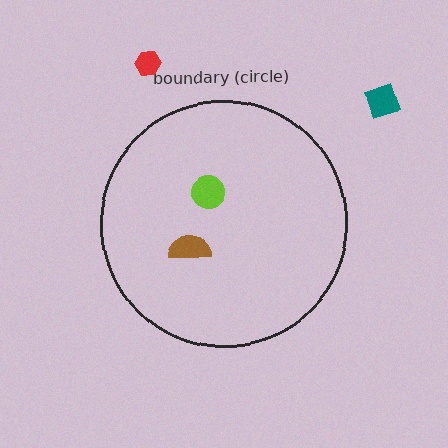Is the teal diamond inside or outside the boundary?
Outside.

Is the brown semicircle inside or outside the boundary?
Inside.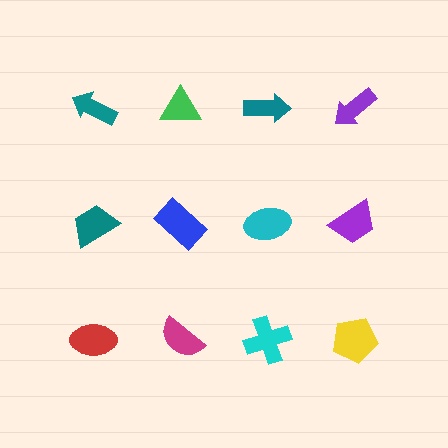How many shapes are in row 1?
4 shapes.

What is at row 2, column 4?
A purple trapezoid.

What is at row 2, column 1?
A teal trapezoid.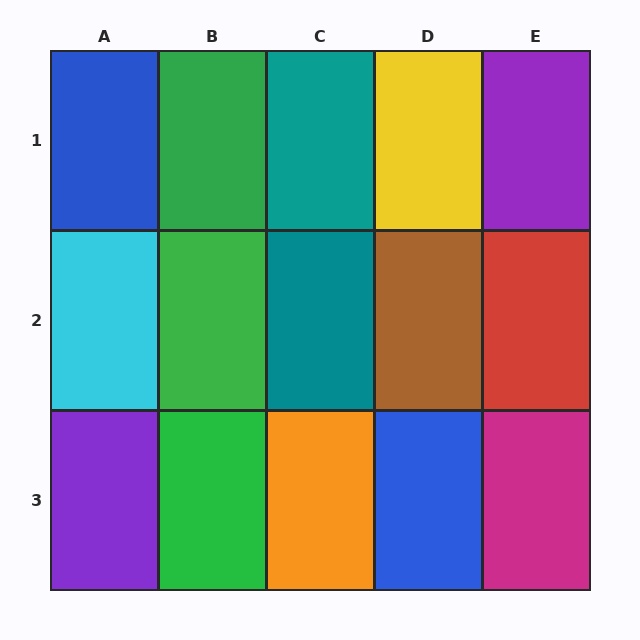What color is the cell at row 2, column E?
Red.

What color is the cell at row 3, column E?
Magenta.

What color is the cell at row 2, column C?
Teal.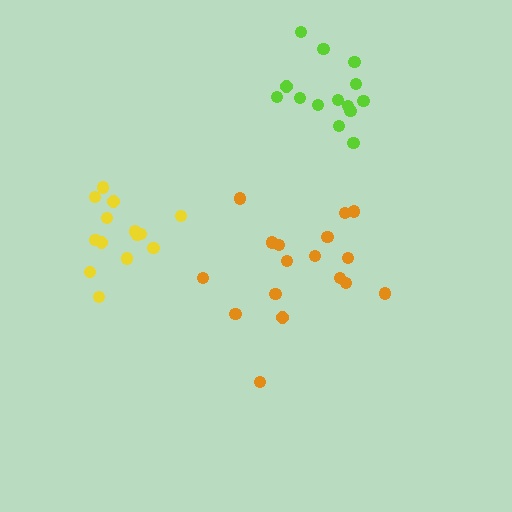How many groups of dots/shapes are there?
There are 3 groups.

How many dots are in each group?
Group 1: 14 dots, Group 2: 14 dots, Group 3: 17 dots (45 total).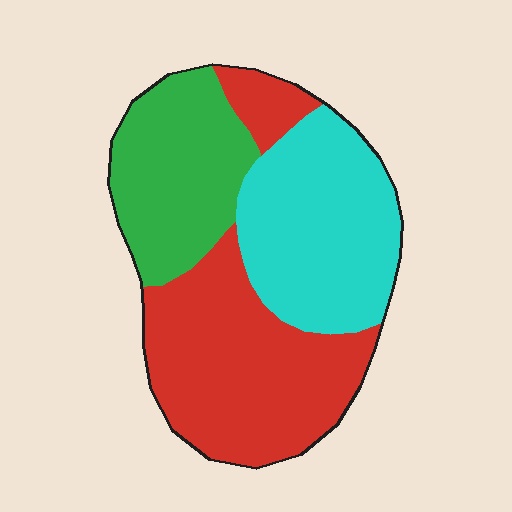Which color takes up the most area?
Red, at roughly 40%.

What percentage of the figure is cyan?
Cyan covers 32% of the figure.